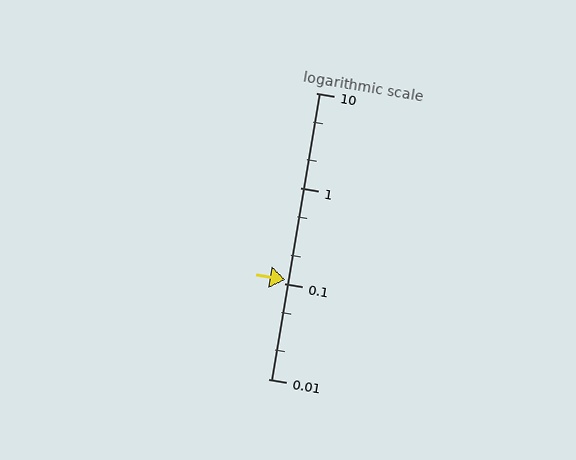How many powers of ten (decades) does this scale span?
The scale spans 3 decades, from 0.01 to 10.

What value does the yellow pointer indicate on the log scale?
The pointer indicates approximately 0.11.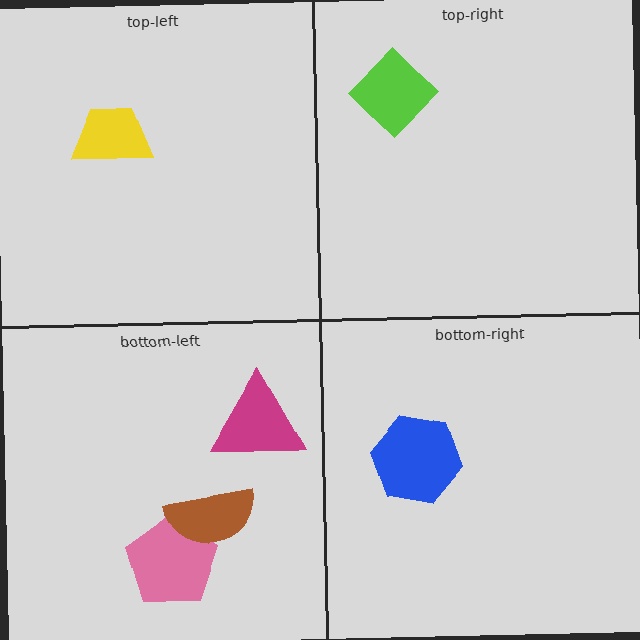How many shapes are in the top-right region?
1.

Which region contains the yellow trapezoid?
The top-left region.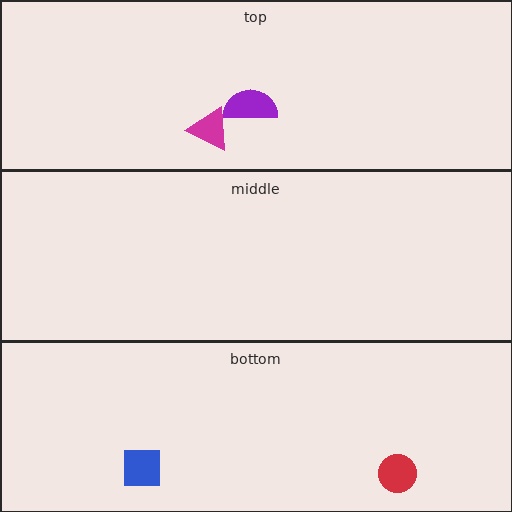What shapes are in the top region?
The purple semicircle, the magenta triangle.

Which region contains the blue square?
The bottom region.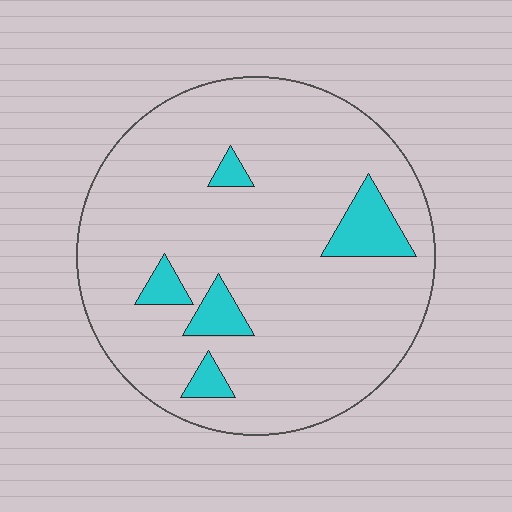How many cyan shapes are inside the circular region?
5.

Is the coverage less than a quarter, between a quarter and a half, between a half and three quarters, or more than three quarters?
Less than a quarter.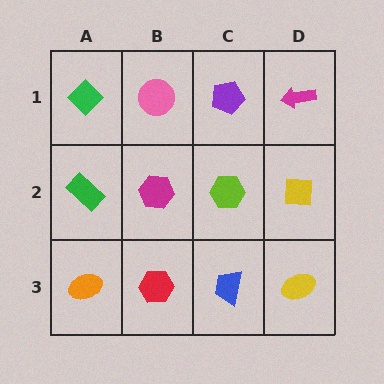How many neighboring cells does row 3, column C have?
3.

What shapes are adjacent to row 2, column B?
A pink circle (row 1, column B), a red hexagon (row 3, column B), a green rectangle (row 2, column A), a lime hexagon (row 2, column C).